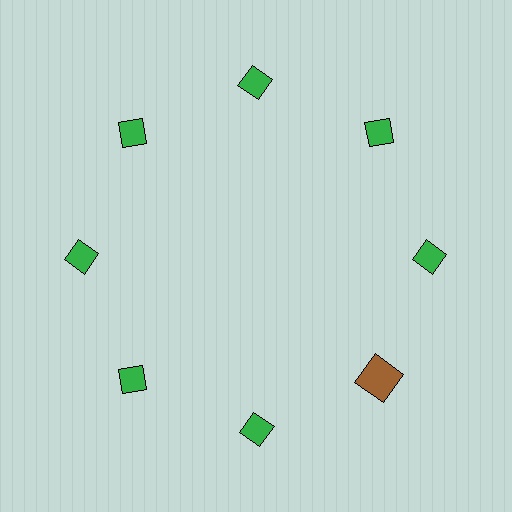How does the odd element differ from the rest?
It differs in both color (brown instead of green) and shape (square instead of diamond).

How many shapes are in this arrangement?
There are 8 shapes arranged in a ring pattern.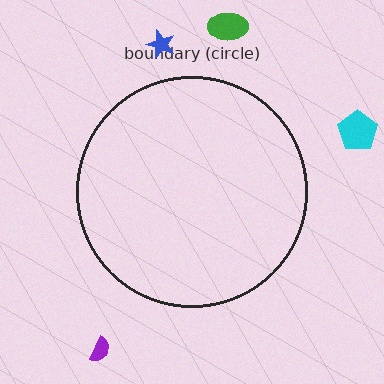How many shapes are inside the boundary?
0 inside, 4 outside.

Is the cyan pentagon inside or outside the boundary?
Outside.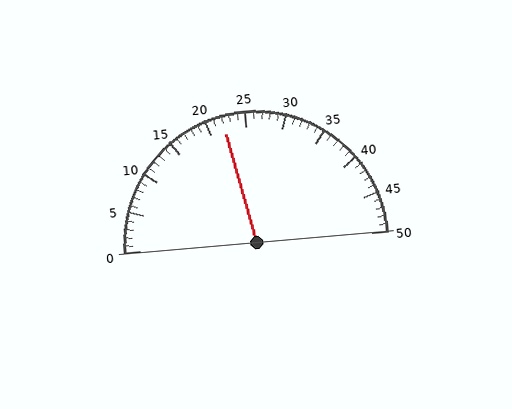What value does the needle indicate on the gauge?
The needle indicates approximately 22.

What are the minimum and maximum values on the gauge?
The gauge ranges from 0 to 50.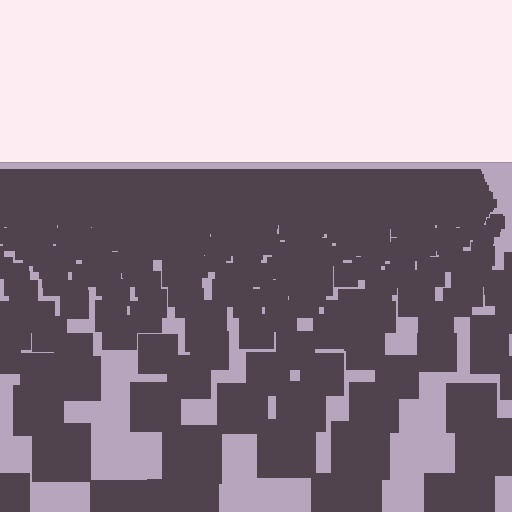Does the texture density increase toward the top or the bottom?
Density increases toward the top.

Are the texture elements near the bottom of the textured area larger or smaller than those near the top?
Larger. Near the bottom, elements are closer to the viewer and appear at a bigger on-screen size.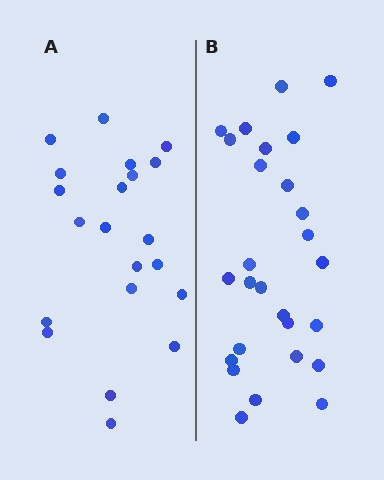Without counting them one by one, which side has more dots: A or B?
Region B (the right region) has more dots.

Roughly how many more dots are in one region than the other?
Region B has about 6 more dots than region A.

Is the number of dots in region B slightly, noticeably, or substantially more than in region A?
Region B has noticeably more, but not dramatically so. The ratio is roughly 1.3 to 1.